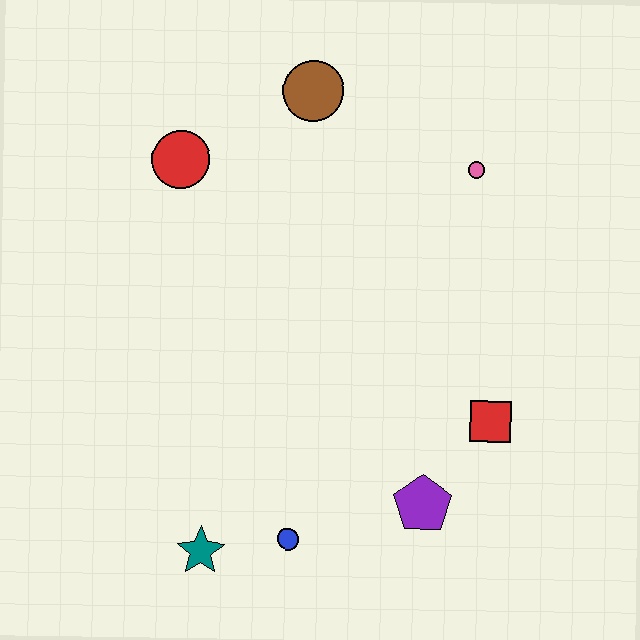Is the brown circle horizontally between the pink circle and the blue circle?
Yes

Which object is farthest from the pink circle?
The teal star is farthest from the pink circle.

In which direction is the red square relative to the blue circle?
The red square is to the right of the blue circle.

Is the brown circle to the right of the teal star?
Yes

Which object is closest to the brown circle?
The red circle is closest to the brown circle.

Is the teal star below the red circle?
Yes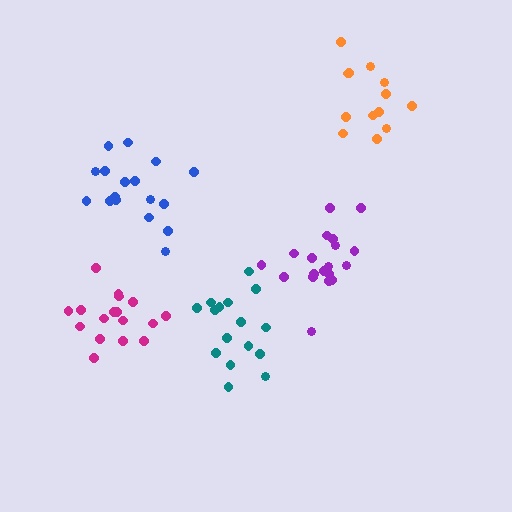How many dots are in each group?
Group 1: 17 dots, Group 2: 19 dots, Group 3: 17 dots, Group 4: 13 dots, Group 5: 16 dots (82 total).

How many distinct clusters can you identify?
There are 5 distinct clusters.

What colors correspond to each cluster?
The clusters are colored: blue, purple, magenta, orange, teal.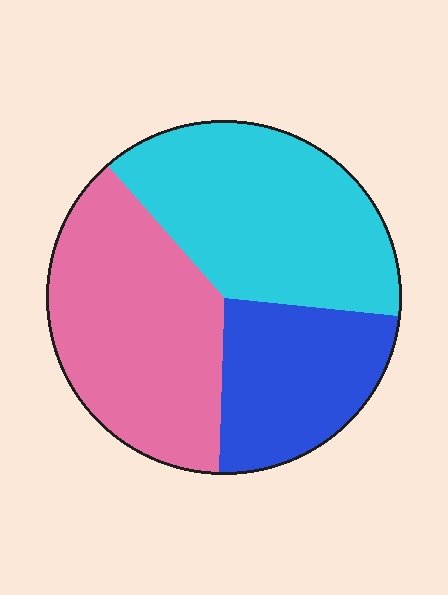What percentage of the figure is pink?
Pink covers about 40% of the figure.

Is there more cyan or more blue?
Cyan.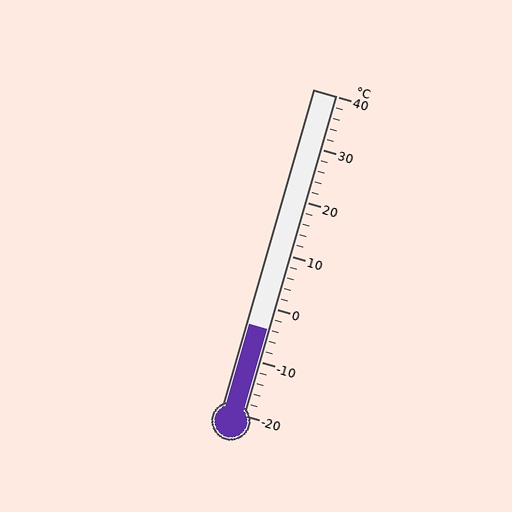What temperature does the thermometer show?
The thermometer shows approximately -4°C.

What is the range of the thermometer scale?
The thermometer scale ranges from -20°C to 40°C.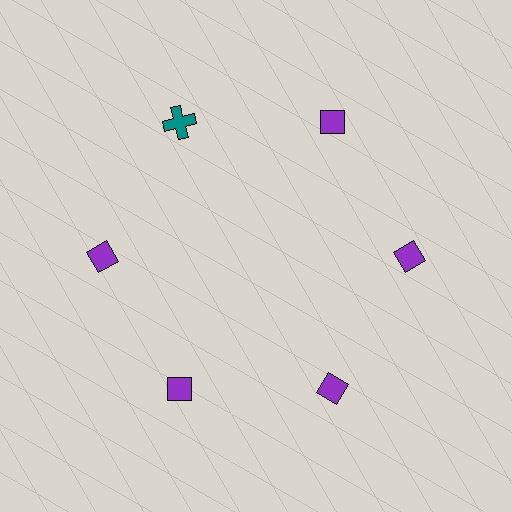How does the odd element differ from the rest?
It differs in both color (teal instead of purple) and shape (cross instead of diamond).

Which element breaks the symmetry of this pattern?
The teal cross at roughly the 11 o'clock position breaks the symmetry. All other shapes are purple diamonds.